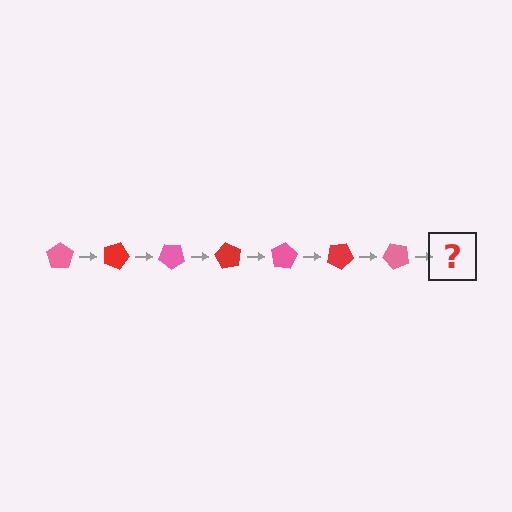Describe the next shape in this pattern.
It should be a red pentagon, rotated 140 degrees from the start.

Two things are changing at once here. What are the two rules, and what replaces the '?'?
The two rules are that it rotates 20 degrees each step and the color cycles through pink and red. The '?' should be a red pentagon, rotated 140 degrees from the start.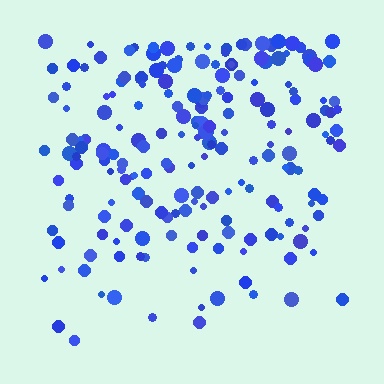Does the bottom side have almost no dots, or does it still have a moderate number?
Still a moderate number, just noticeably fewer than the top.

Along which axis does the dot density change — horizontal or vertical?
Vertical.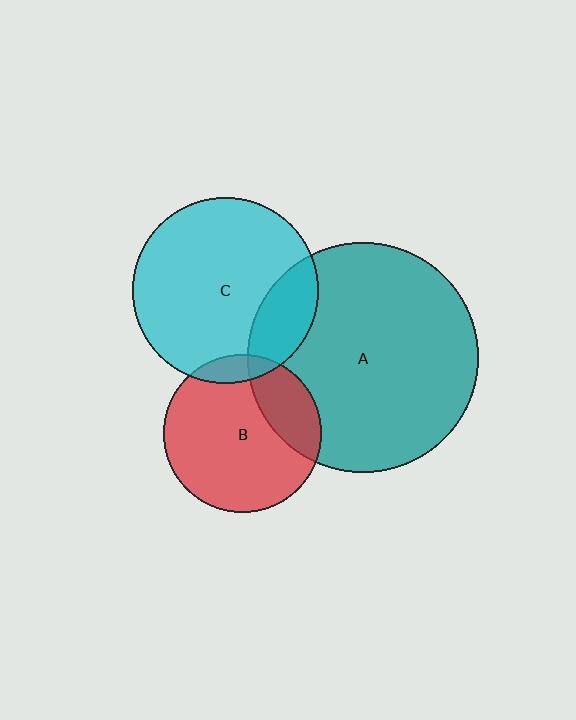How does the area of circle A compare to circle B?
Approximately 2.1 times.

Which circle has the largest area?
Circle A (teal).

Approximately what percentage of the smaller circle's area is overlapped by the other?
Approximately 25%.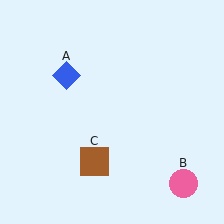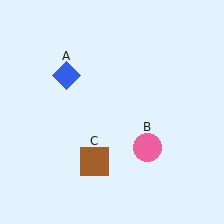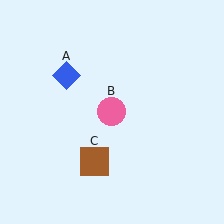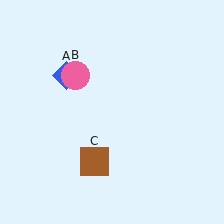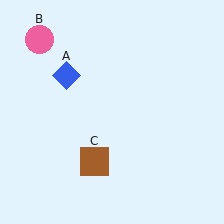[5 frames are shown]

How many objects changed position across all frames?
1 object changed position: pink circle (object B).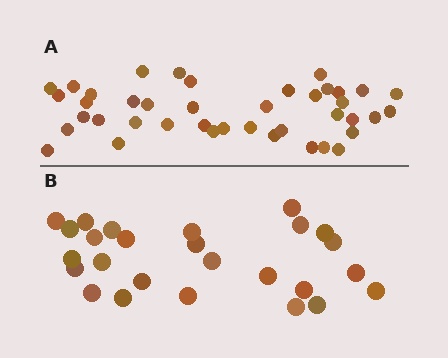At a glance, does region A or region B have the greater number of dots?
Region A (the top region) has more dots.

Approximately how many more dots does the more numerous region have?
Region A has approximately 15 more dots than region B.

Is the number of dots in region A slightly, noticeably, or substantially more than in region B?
Region A has substantially more. The ratio is roughly 1.6 to 1.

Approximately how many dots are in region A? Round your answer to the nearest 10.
About 40 dots. (The exact count is 41, which rounds to 40.)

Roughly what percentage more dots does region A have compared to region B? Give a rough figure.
About 60% more.